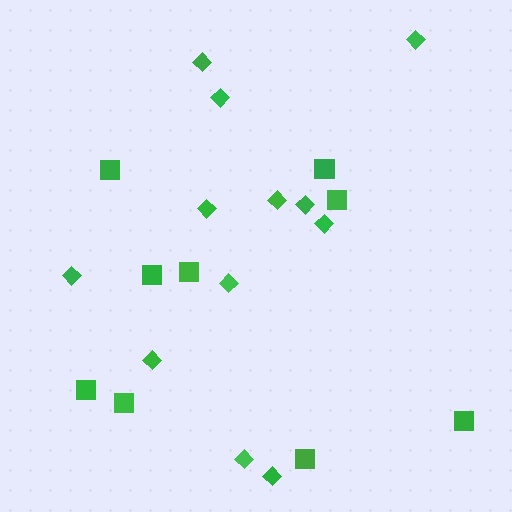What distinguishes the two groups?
There are 2 groups: one group of diamonds (12) and one group of squares (9).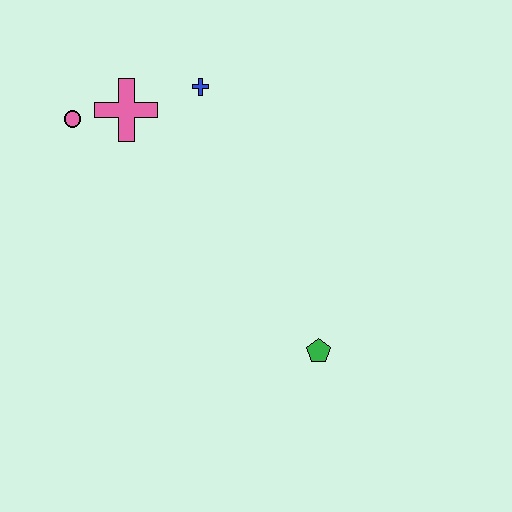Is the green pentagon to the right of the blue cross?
Yes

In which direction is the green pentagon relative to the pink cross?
The green pentagon is below the pink cross.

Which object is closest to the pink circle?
The pink cross is closest to the pink circle.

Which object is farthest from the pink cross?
The green pentagon is farthest from the pink cross.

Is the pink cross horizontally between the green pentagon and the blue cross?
No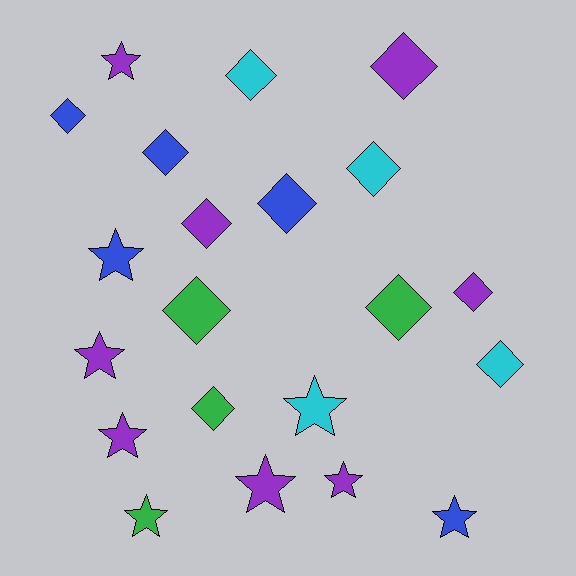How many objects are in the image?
There are 21 objects.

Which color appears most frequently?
Purple, with 8 objects.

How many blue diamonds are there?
There are 3 blue diamonds.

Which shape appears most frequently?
Diamond, with 12 objects.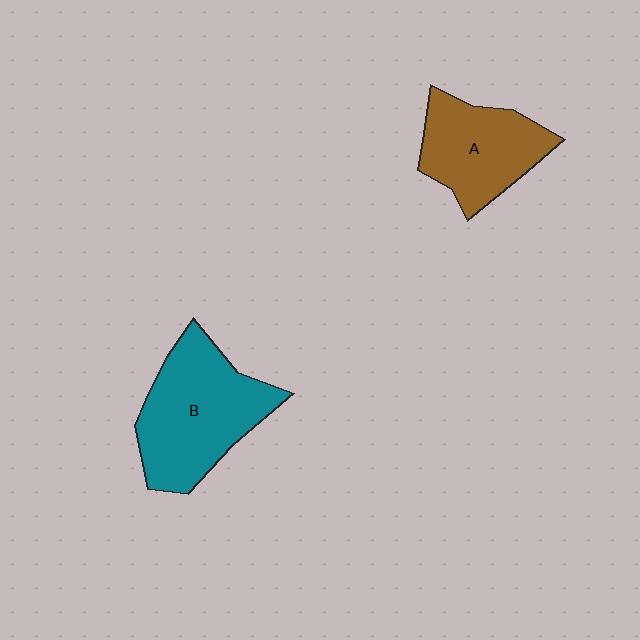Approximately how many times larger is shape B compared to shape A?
Approximately 1.4 times.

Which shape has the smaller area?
Shape A (brown).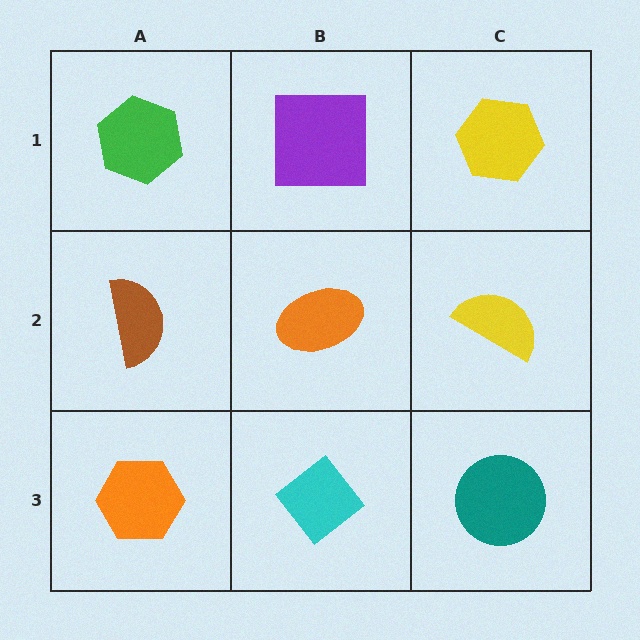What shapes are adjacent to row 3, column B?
An orange ellipse (row 2, column B), an orange hexagon (row 3, column A), a teal circle (row 3, column C).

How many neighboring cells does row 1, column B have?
3.